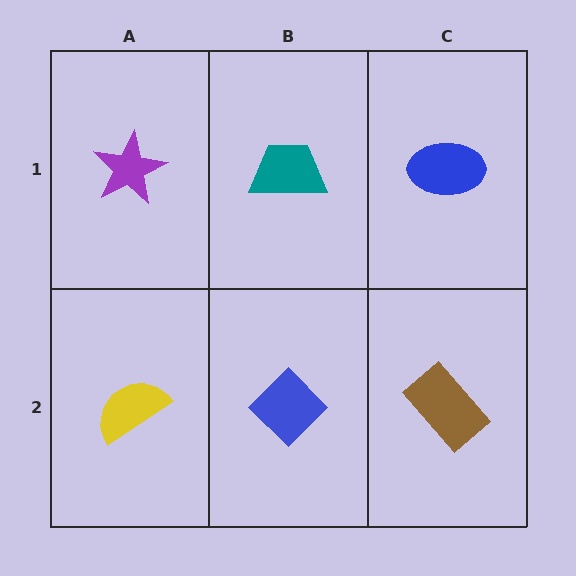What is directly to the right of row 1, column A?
A teal trapezoid.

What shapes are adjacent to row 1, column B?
A blue diamond (row 2, column B), a purple star (row 1, column A), a blue ellipse (row 1, column C).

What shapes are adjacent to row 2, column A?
A purple star (row 1, column A), a blue diamond (row 2, column B).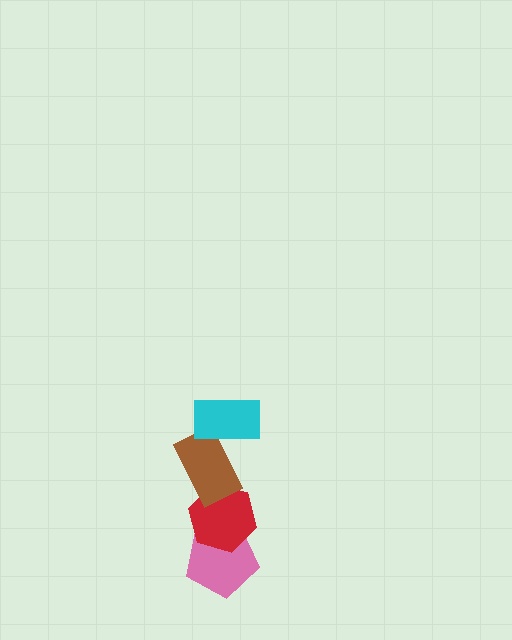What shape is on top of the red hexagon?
The brown rectangle is on top of the red hexagon.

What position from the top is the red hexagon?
The red hexagon is 3rd from the top.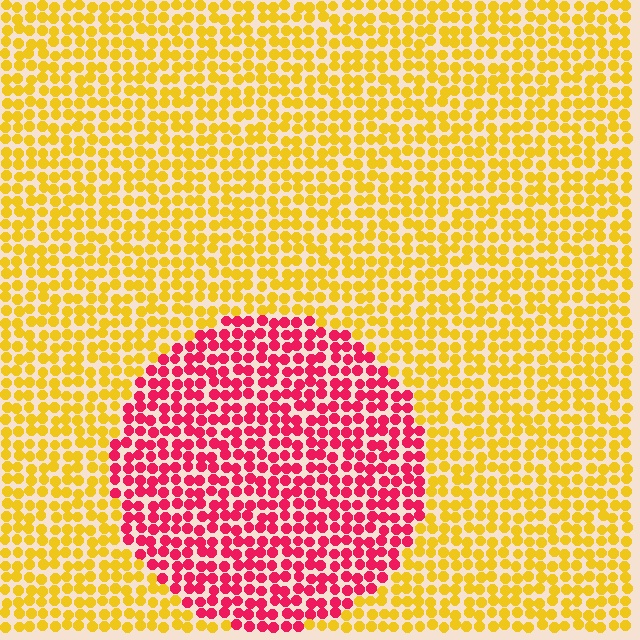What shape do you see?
I see a circle.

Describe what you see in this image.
The image is filled with small yellow elements in a uniform arrangement. A circle-shaped region is visible where the elements are tinted to a slightly different hue, forming a subtle color boundary.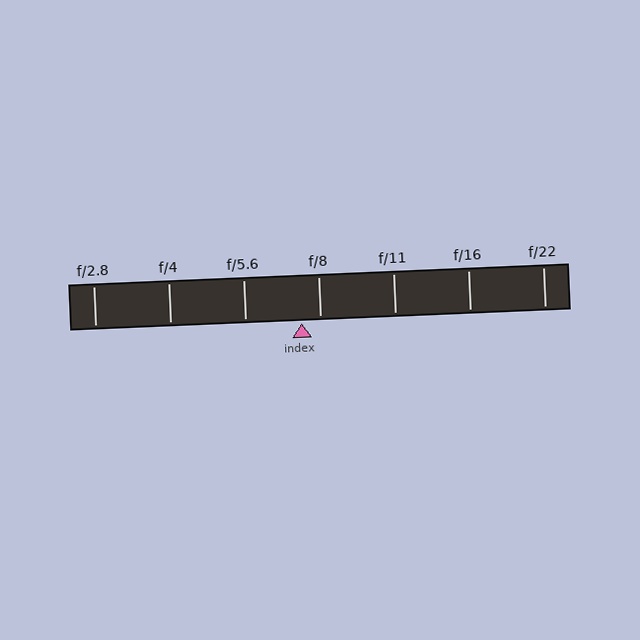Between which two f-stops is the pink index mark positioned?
The index mark is between f/5.6 and f/8.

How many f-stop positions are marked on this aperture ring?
There are 7 f-stop positions marked.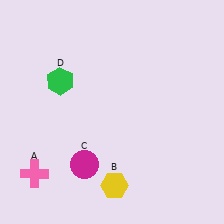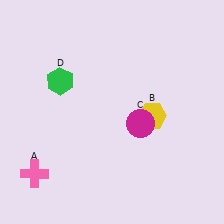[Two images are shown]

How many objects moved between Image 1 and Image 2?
2 objects moved between the two images.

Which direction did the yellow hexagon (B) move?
The yellow hexagon (B) moved up.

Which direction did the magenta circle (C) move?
The magenta circle (C) moved right.